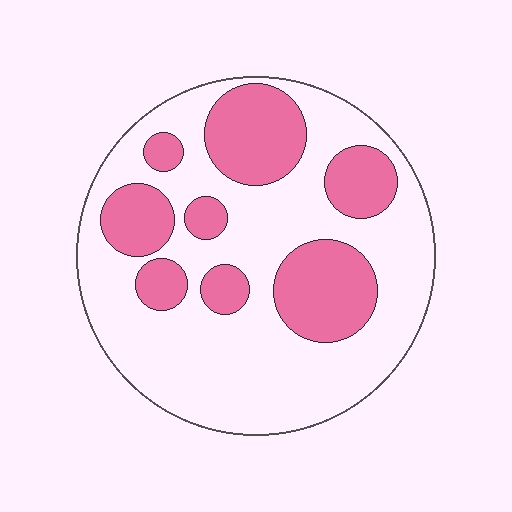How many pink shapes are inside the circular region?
8.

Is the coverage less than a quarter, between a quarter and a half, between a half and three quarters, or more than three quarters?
Between a quarter and a half.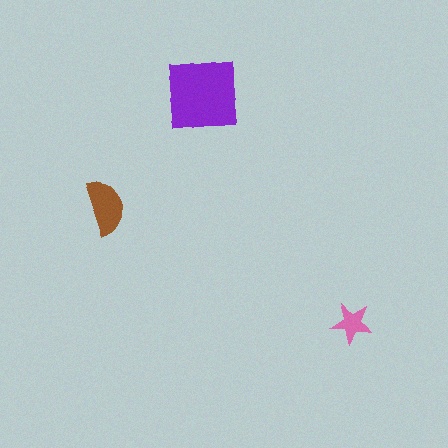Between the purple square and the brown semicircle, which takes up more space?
The purple square.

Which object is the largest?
The purple square.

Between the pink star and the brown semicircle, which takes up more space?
The brown semicircle.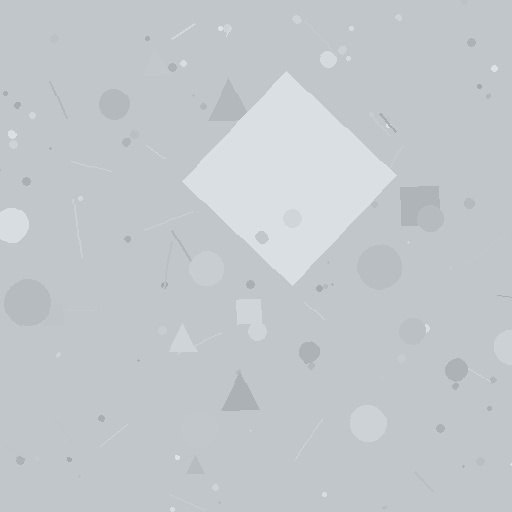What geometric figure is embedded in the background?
A diamond is embedded in the background.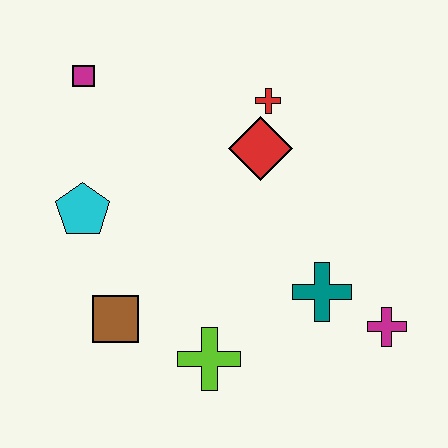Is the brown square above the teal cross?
No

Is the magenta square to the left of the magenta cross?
Yes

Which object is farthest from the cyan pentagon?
The magenta cross is farthest from the cyan pentagon.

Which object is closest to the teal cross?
The magenta cross is closest to the teal cross.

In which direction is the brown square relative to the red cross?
The brown square is below the red cross.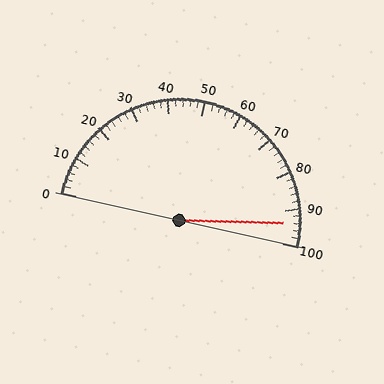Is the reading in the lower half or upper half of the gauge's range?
The reading is in the upper half of the range (0 to 100).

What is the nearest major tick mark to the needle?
The nearest major tick mark is 90.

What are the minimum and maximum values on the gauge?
The gauge ranges from 0 to 100.